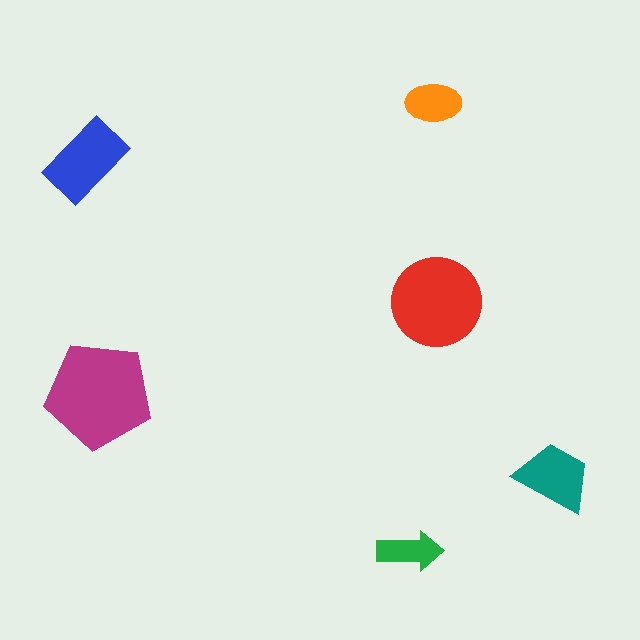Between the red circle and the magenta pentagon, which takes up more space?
The magenta pentagon.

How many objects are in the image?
There are 6 objects in the image.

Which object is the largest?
The magenta pentagon.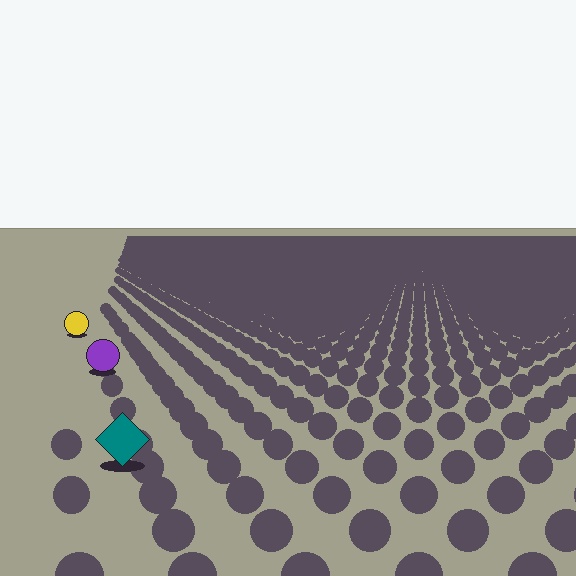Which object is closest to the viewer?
The teal diamond is closest. The texture marks near it are larger and more spread out.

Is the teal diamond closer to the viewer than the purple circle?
Yes. The teal diamond is closer — you can tell from the texture gradient: the ground texture is coarser near it.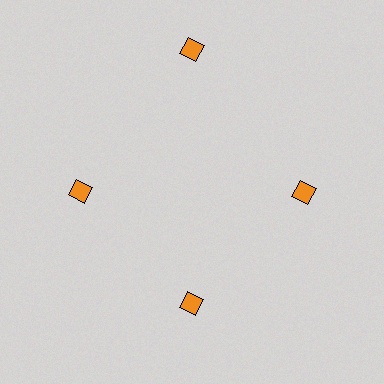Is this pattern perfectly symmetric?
No. The 4 orange diamonds are arranged in a ring, but one element near the 12 o'clock position is pushed outward from the center, breaking the 4-fold rotational symmetry.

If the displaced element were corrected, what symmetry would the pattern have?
It would have 4-fold rotational symmetry — the pattern would map onto itself every 90 degrees.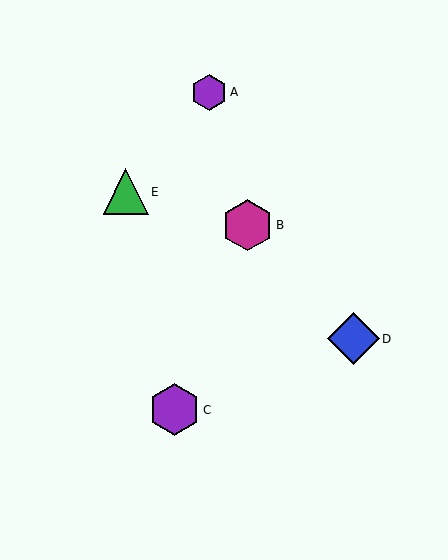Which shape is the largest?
The blue diamond (labeled D) is the largest.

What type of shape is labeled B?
Shape B is a magenta hexagon.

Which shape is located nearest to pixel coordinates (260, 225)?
The magenta hexagon (labeled B) at (247, 225) is nearest to that location.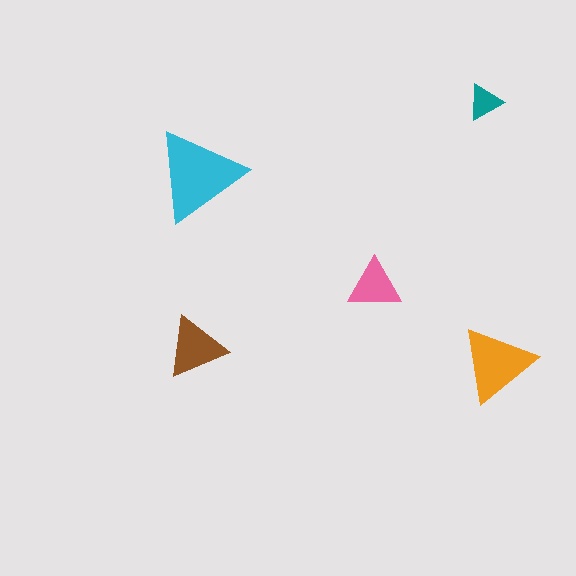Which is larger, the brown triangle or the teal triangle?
The brown one.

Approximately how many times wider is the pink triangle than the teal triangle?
About 1.5 times wider.